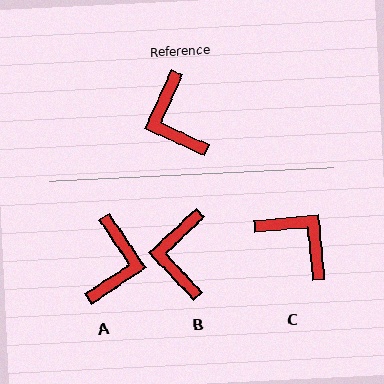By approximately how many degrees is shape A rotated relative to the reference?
Approximately 148 degrees counter-clockwise.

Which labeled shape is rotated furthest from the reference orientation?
C, about 150 degrees away.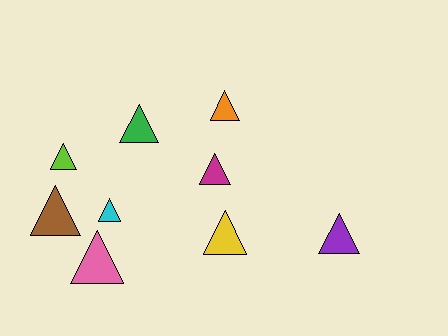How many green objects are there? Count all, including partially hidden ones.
There is 1 green object.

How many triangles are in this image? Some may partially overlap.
There are 9 triangles.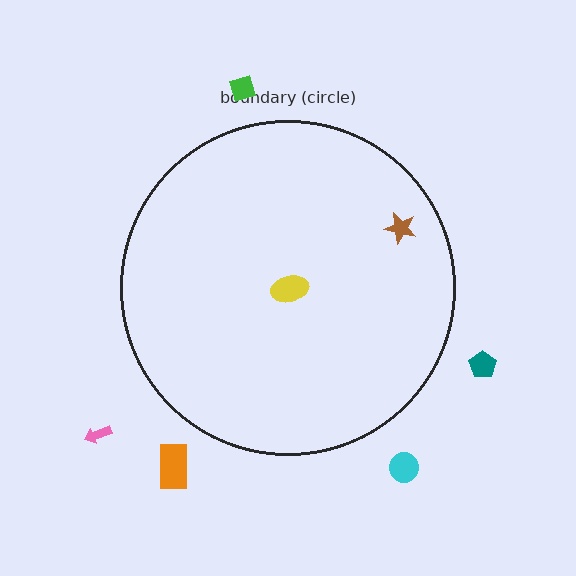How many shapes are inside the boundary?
2 inside, 5 outside.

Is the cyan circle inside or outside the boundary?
Outside.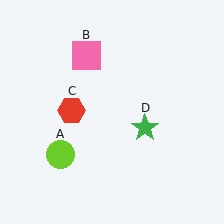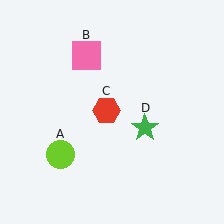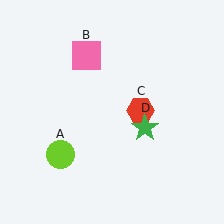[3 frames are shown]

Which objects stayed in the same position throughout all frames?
Lime circle (object A) and pink square (object B) and green star (object D) remained stationary.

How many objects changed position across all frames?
1 object changed position: red hexagon (object C).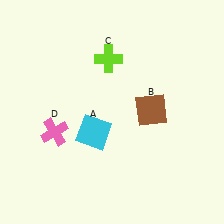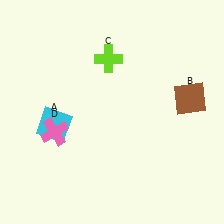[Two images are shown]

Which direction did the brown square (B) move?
The brown square (B) moved right.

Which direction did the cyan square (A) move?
The cyan square (A) moved left.